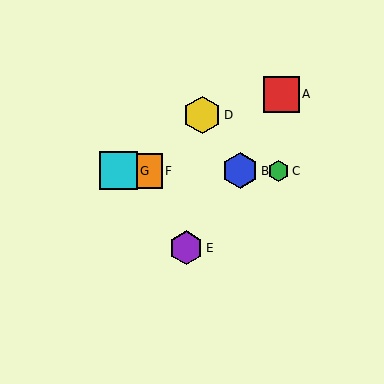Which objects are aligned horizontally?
Objects B, C, F, G are aligned horizontally.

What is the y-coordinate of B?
Object B is at y≈171.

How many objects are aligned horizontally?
4 objects (B, C, F, G) are aligned horizontally.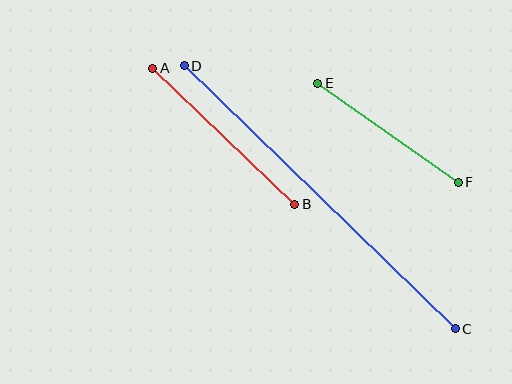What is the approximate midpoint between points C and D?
The midpoint is at approximately (320, 197) pixels.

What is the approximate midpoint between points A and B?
The midpoint is at approximately (224, 136) pixels.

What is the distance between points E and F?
The distance is approximately 172 pixels.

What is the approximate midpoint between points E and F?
The midpoint is at approximately (388, 133) pixels.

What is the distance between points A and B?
The distance is approximately 197 pixels.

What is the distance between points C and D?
The distance is approximately 378 pixels.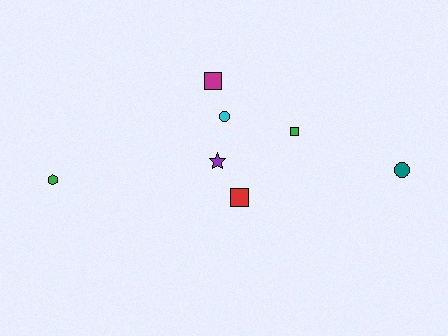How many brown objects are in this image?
There are no brown objects.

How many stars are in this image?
There is 1 star.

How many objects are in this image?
There are 7 objects.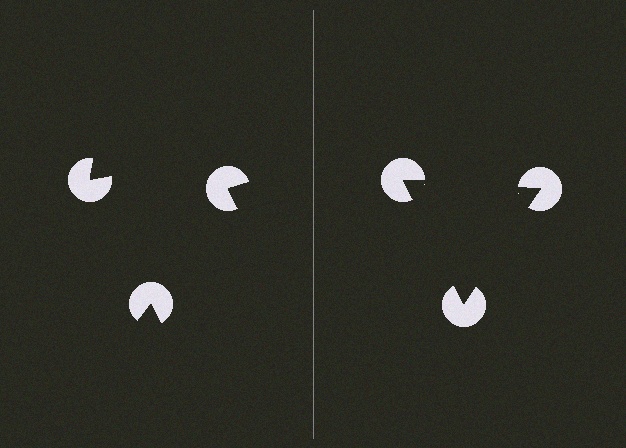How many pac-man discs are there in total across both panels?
6 — 3 on each side.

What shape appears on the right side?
An illusory triangle.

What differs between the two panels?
The pac-man discs are positioned identically on both sides; only the wedge orientations differ. On the right they align to a triangle; on the left they are misaligned.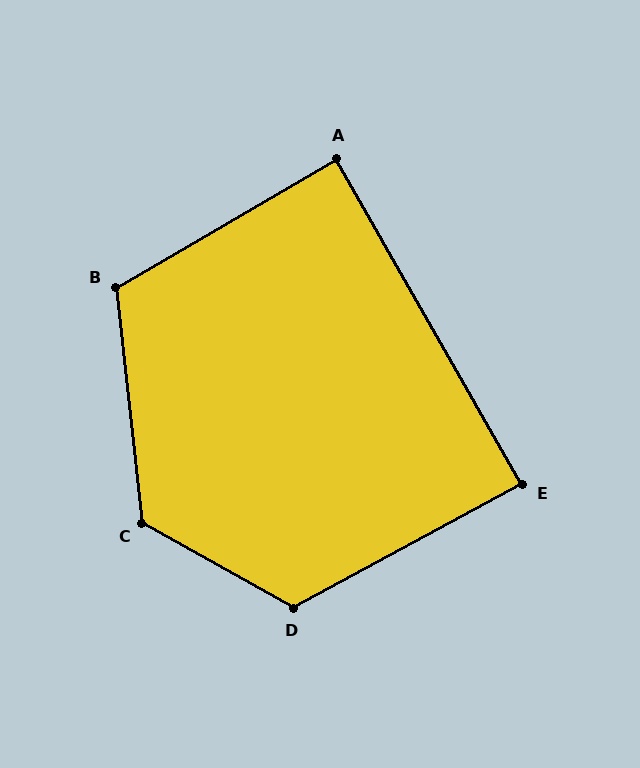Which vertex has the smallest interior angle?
E, at approximately 89 degrees.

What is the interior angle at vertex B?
Approximately 114 degrees (obtuse).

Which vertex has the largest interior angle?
C, at approximately 126 degrees.